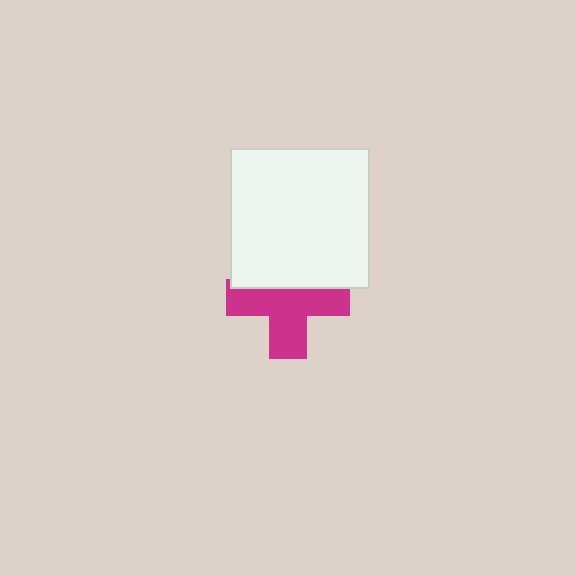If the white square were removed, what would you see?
You would see the complete magenta cross.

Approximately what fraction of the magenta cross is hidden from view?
Roughly 37% of the magenta cross is hidden behind the white square.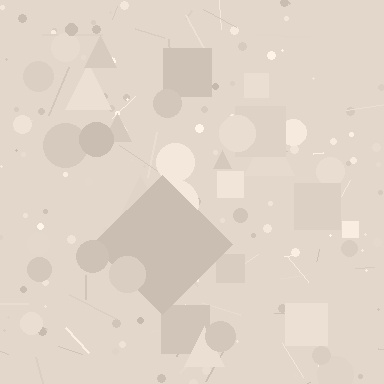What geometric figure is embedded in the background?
A diamond is embedded in the background.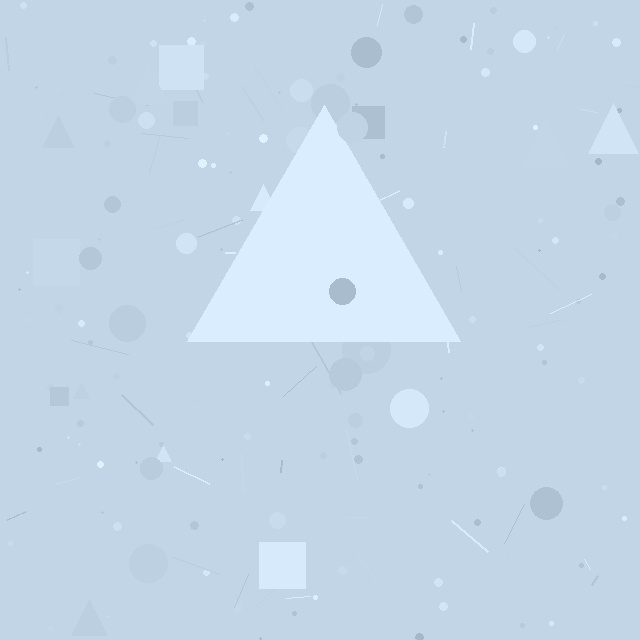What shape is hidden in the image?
A triangle is hidden in the image.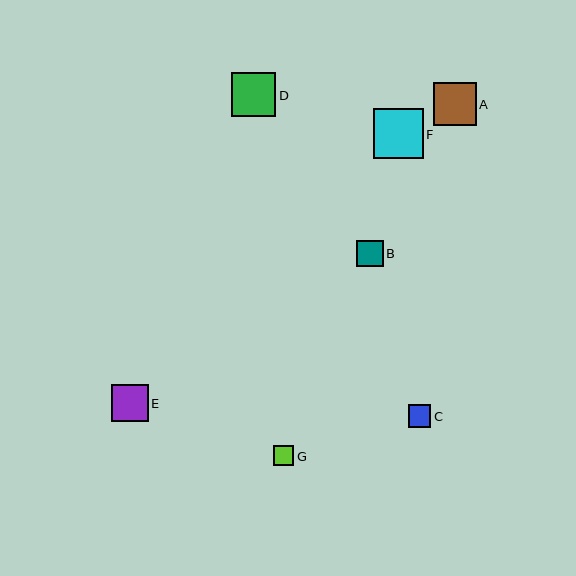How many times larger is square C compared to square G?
Square C is approximately 1.1 times the size of square G.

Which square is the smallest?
Square G is the smallest with a size of approximately 20 pixels.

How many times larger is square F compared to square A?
Square F is approximately 1.2 times the size of square A.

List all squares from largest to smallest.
From largest to smallest: F, D, A, E, B, C, G.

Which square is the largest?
Square F is the largest with a size of approximately 50 pixels.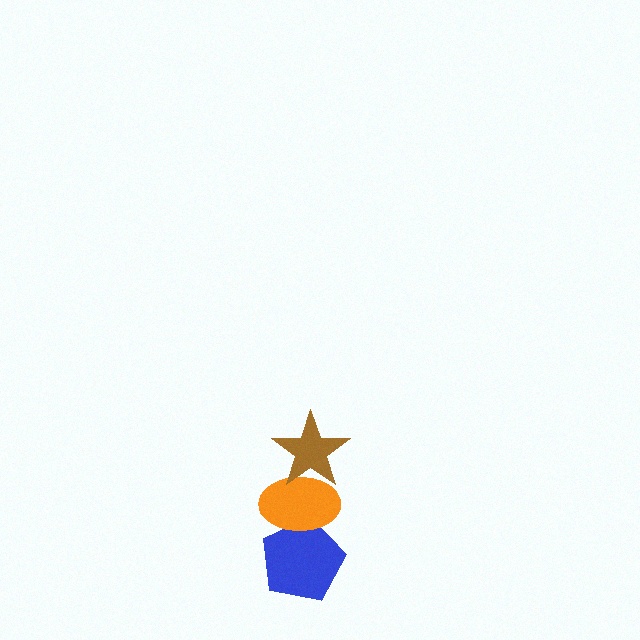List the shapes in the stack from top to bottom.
From top to bottom: the brown star, the orange ellipse, the blue pentagon.